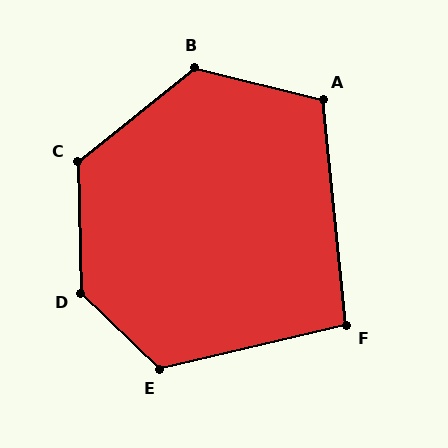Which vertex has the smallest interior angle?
F, at approximately 97 degrees.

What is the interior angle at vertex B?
Approximately 127 degrees (obtuse).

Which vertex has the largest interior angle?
D, at approximately 135 degrees.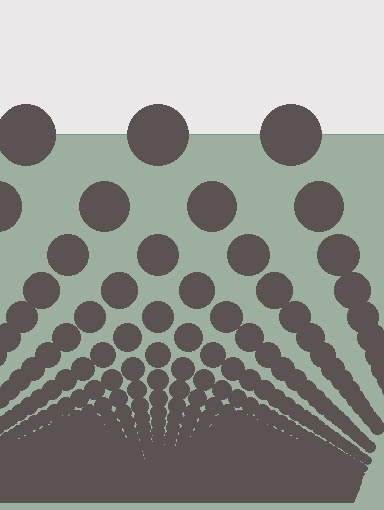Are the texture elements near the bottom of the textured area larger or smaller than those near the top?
Smaller. The gradient is inverted — elements near the bottom are smaller and denser.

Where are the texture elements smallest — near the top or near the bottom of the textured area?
Near the bottom.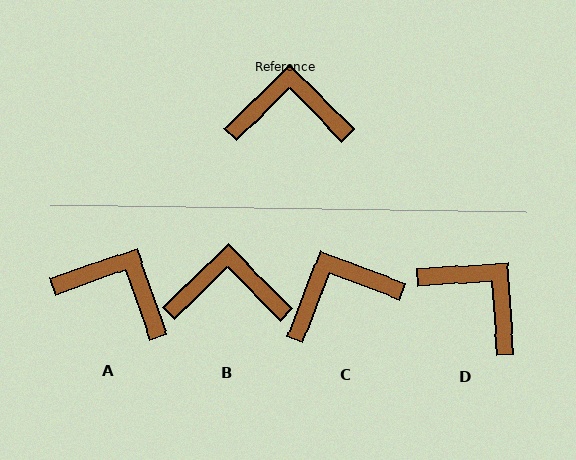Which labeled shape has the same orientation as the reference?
B.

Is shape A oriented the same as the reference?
No, it is off by about 25 degrees.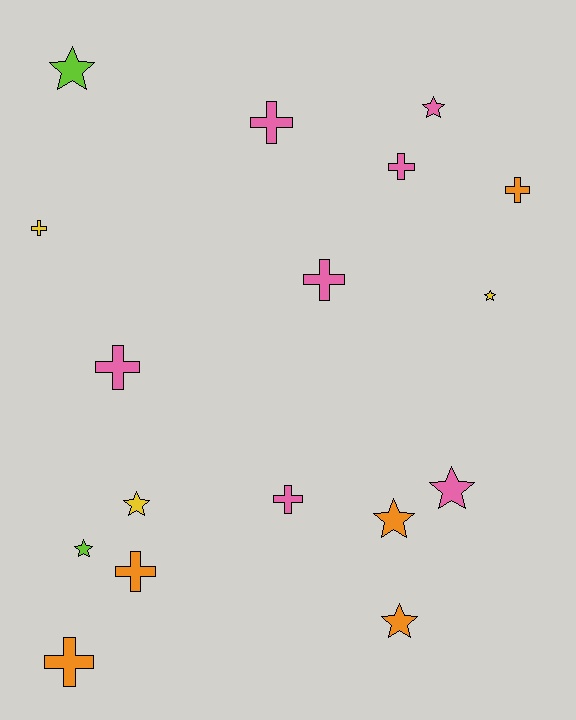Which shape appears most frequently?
Cross, with 9 objects.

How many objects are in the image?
There are 17 objects.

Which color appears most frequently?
Pink, with 7 objects.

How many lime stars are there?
There are 2 lime stars.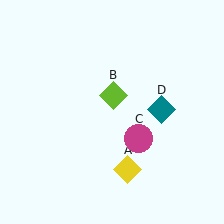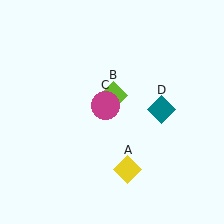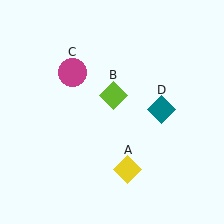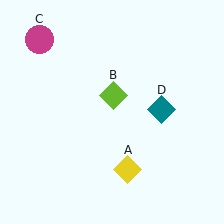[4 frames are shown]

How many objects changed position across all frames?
1 object changed position: magenta circle (object C).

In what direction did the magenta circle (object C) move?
The magenta circle (object C) moved up and to the left.